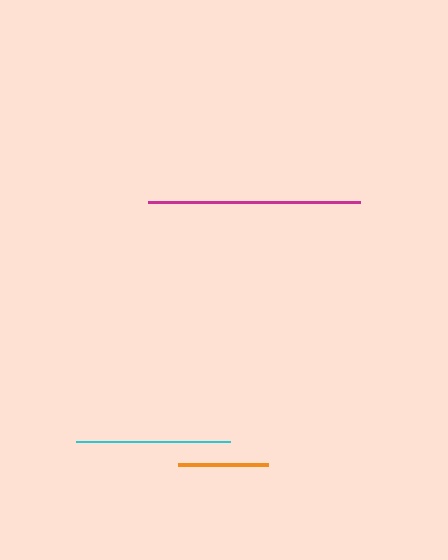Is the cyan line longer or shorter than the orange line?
The cyan line is longer than the orange line.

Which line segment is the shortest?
The orange line is the shortest at approximately 90 pixels.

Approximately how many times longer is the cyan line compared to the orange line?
The cyan line is approximately 1.7 times the length of the orange line.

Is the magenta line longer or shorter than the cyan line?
The magenta line is longer than the cyan line.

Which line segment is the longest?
The magenta line is the longest at approximately 212 pixels.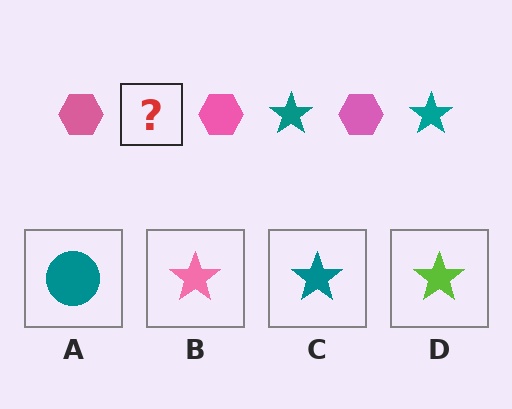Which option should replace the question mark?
Option C.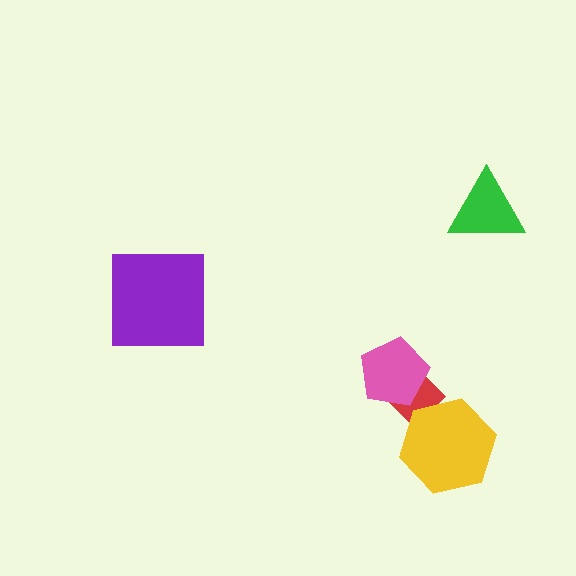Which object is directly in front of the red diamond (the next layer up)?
The pink pentagon is directly in front of the red diamond.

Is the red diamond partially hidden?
Yes, it is partially covered by another shape.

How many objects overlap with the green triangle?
0 objects overlap with the green triangle.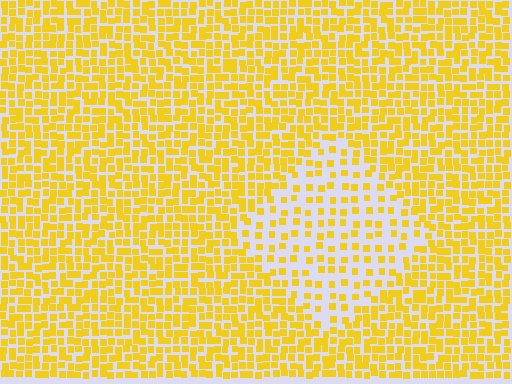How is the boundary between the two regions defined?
The boundary is defined by a change in element density (approximately 2.2x ratio). All elements are the same color, size, and shape.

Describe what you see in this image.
The image contains small yellow elements arranged at two different densities. A diamond-shaped region is visible where the elements are less densely packed than the surrounding area.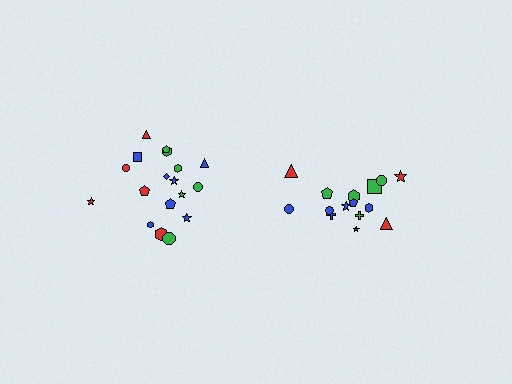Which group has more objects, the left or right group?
The left group.